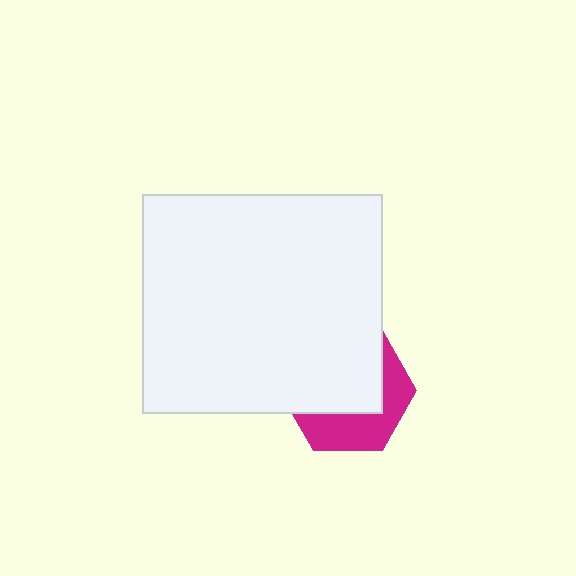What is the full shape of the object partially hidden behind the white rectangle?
The partially hidden object is a magenta hexagon.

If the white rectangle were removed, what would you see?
You would see the complete magenta hexagon.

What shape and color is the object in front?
The object in front is a white rectangle.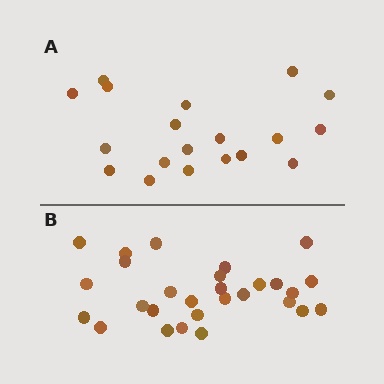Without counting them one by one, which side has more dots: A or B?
Region B (the bottom region) has more dots.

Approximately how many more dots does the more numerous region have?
Region B has roughly 8 or so more dots than region A.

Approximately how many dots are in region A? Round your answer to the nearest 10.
About 20 dots. (The exact count is 19, which rounds to 20.)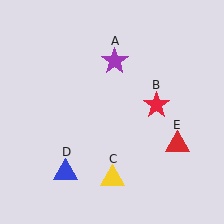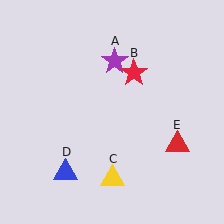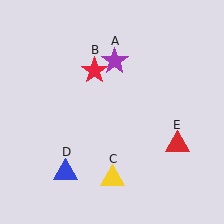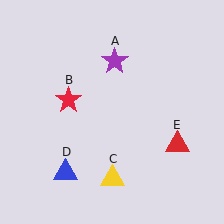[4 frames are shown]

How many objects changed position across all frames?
1 object changed position: red star (object B).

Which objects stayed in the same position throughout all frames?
Purple star (object A) and yellow triangle (object C) and blue triangle (object D) and red triangle (object E) remained stationary.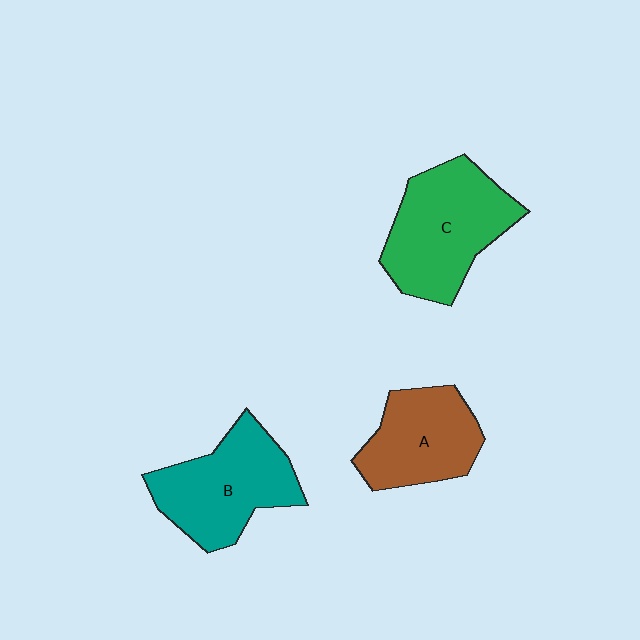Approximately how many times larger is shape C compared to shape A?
Approximately 1.3 times.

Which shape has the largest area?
Shape C (green).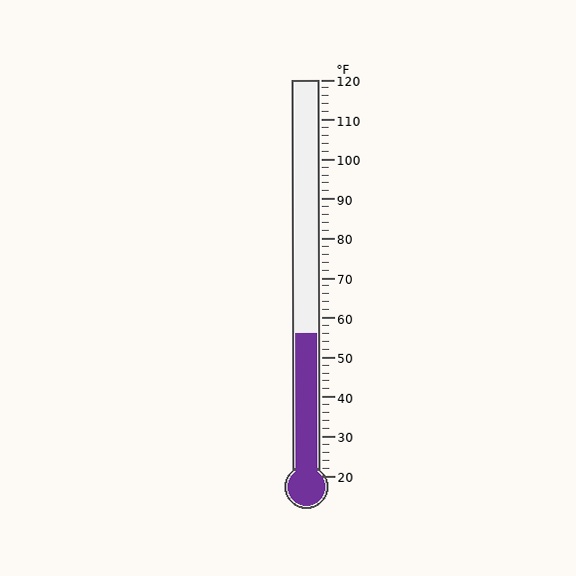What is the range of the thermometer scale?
The thermometer scale ranges from 20°F to 120°F.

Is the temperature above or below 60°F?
The temperature is below 60°F.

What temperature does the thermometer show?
The thermometer shows approximately 56°F.